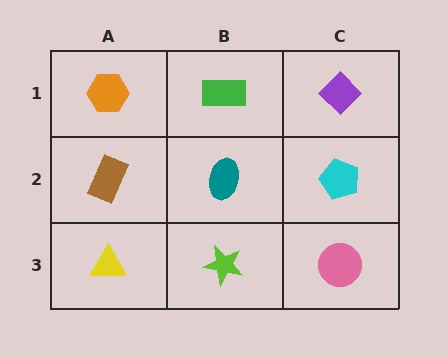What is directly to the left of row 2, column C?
A teal ellipse.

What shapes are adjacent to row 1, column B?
A teal ellipse (row 2, column B), an orange hexagon (row 1, column A), a purple diamond (row 1, column C).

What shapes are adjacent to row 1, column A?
A brown rectangle (row 2, column A), a green rectangle (row 1, column B).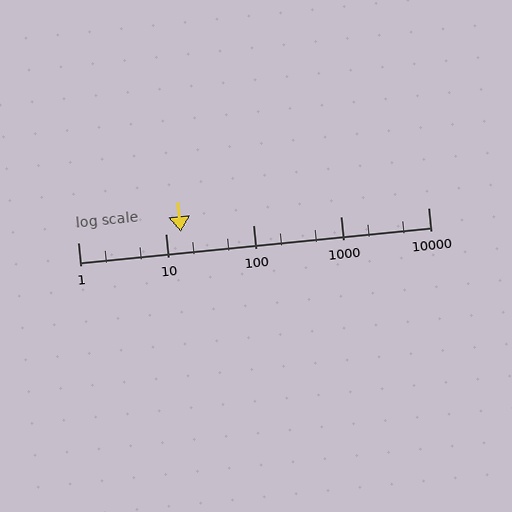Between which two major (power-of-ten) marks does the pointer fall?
The pointer is between 10 and 100.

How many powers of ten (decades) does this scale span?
The scale spans 4 decades, from 1 to 10000.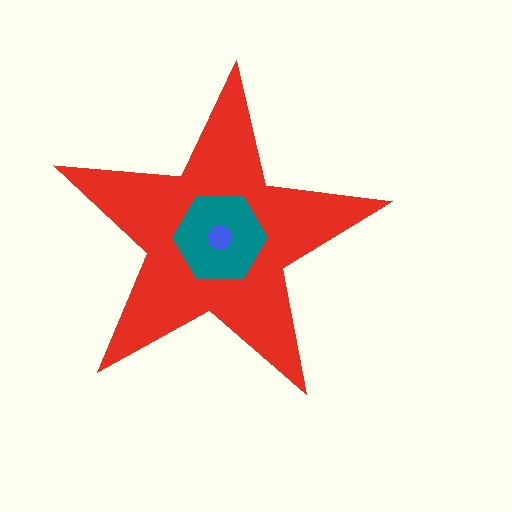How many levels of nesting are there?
3.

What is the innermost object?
The blue circle.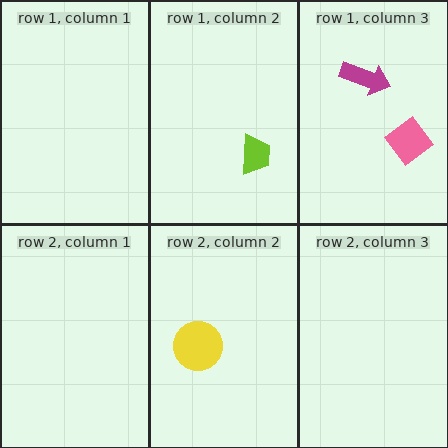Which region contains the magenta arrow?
The row 1, column 3 region.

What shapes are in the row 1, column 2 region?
The lime trapezoid.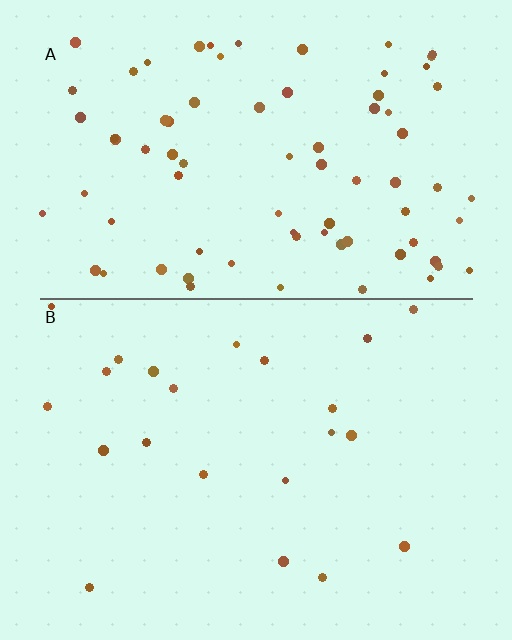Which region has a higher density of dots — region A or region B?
A (the top).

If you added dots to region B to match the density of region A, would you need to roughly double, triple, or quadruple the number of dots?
Approximately quadruple.